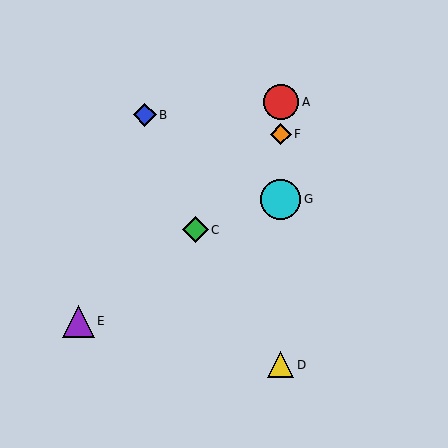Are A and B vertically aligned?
No, A is at x≈281 and B is at x≈145.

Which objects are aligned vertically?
Objects A, D, F, G are aligned vertically.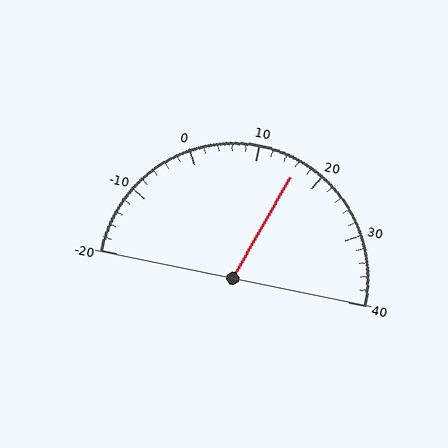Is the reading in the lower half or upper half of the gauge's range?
The reading is in the upper half of the range (-20 to 40).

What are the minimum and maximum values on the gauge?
The gauge ranges from -20 to 40.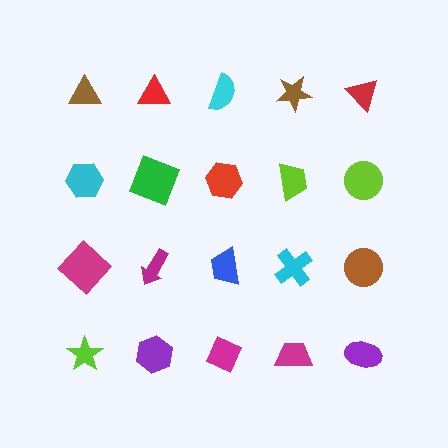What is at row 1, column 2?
A red triangle.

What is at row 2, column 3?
A red hexagon.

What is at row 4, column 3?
A magenta diamond.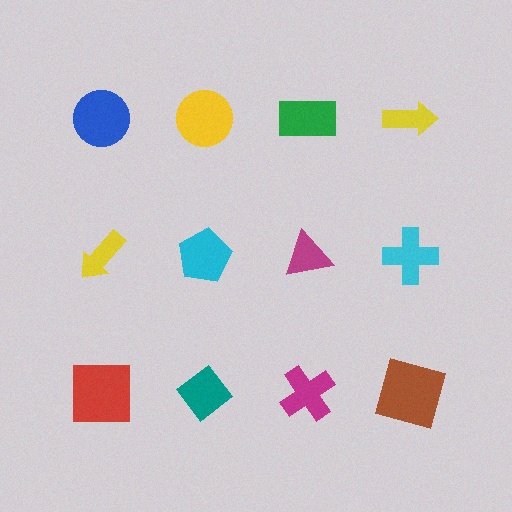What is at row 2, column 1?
A yellow arrow.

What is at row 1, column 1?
A blue circle.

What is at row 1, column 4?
A yellow arrow.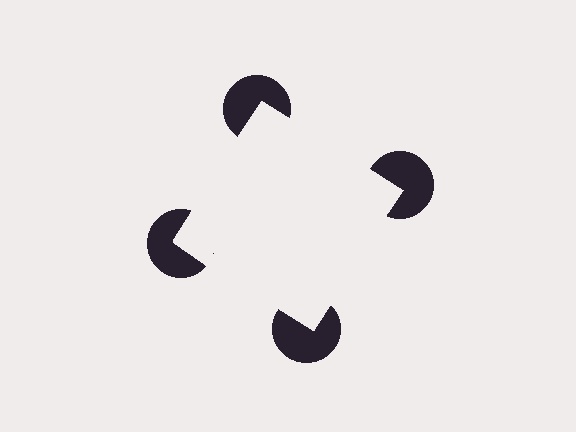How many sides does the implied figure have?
4 sides.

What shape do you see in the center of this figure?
An illusory square — its edges are inferred from the aligned wedge cuts in the pac-man discs, not physically drawn.